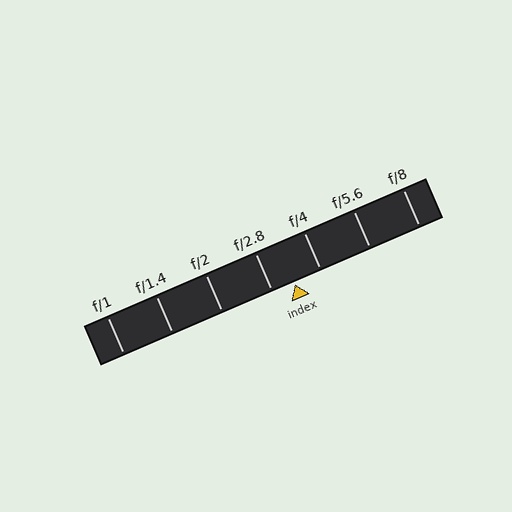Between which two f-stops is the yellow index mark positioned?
The index mark is between f/2.8 and f/4.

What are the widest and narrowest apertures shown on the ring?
The widest aperture shown is f/1 and the narrowest is f/8.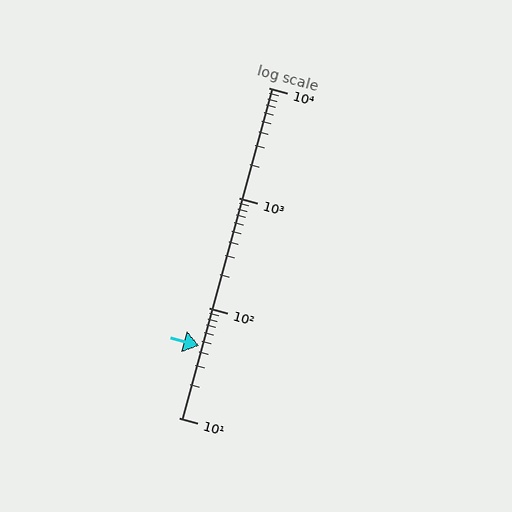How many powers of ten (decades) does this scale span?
The scale spans 3 decades, from 10 to 10000.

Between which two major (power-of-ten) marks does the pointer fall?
The pointer is between 10 and 100.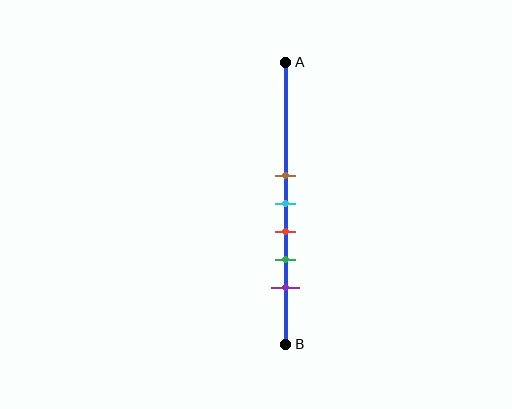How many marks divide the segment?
There are 5 marks dividing the segment.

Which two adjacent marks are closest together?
The brown and cyan marks are the closest adjacent pair.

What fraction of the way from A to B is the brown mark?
The brown mark is approximately 40% (0.4) of the way from A to B.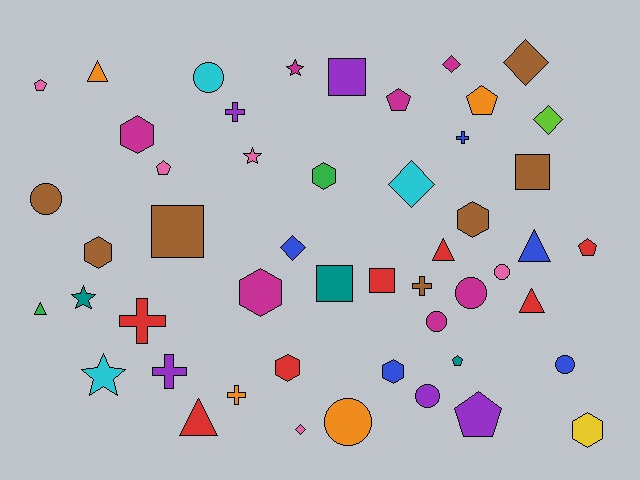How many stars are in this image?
There are 4 stars.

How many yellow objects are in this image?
There is 1 yellow object.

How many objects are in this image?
There are 50 objects.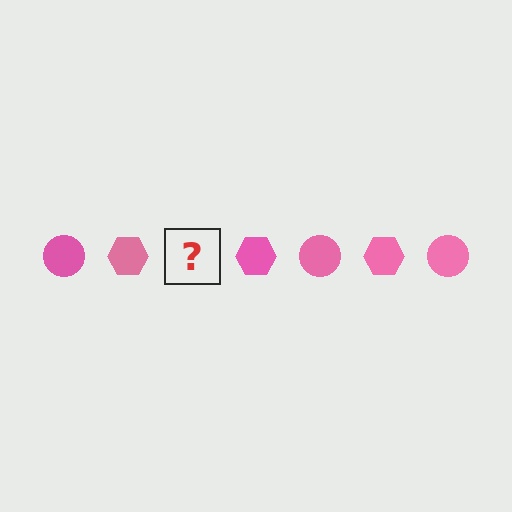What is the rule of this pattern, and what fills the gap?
The rule is that the pattern cycles through circle, hexagon shapes in pink. The gap should be filled with a pink circle.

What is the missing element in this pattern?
The missing element is a pink circle.